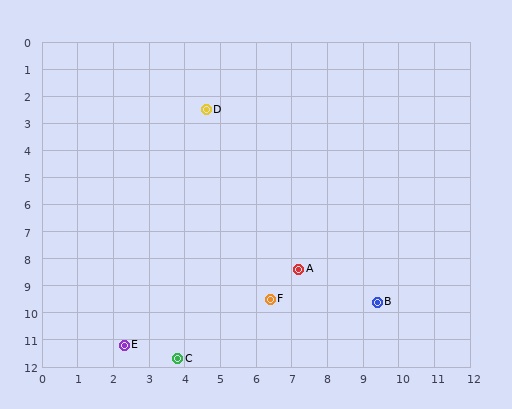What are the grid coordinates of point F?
Point F is at approximately (6.4, 9.5).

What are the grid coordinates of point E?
Point E is at approximately (2.3, 11.2).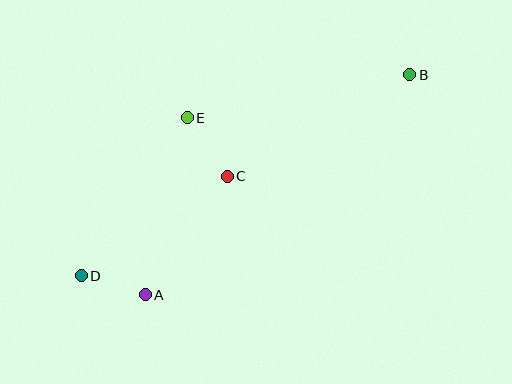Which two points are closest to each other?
Points A and D are closest to each other.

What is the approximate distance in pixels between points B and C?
The distance between B and C is approximately 209 pixels.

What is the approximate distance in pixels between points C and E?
The distance between C and E is approximately 71 pixels.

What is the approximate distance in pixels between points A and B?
The distance between A and B is approximately 344 pixels.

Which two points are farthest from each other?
Points B and D are farthest from each other.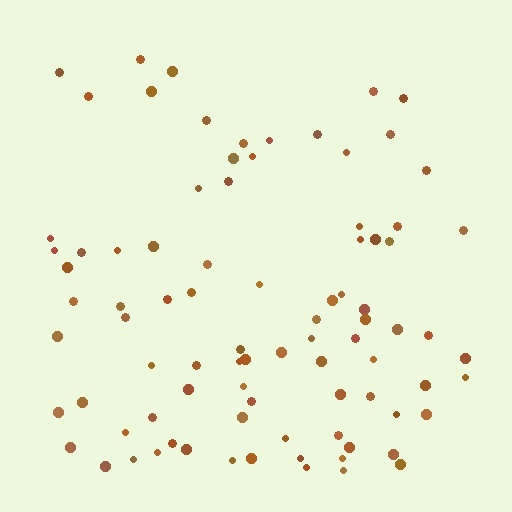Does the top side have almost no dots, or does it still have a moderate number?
Still a moderate number, just noticeably fewer than the bottom.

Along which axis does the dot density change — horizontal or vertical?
Vertical.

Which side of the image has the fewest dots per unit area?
The top.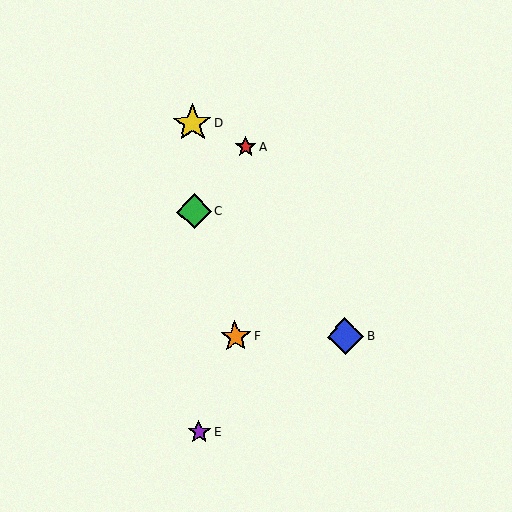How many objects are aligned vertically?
3 objects (C, D, E) are aligned vertically.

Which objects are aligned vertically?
Objects C, D, E are aligned vertically.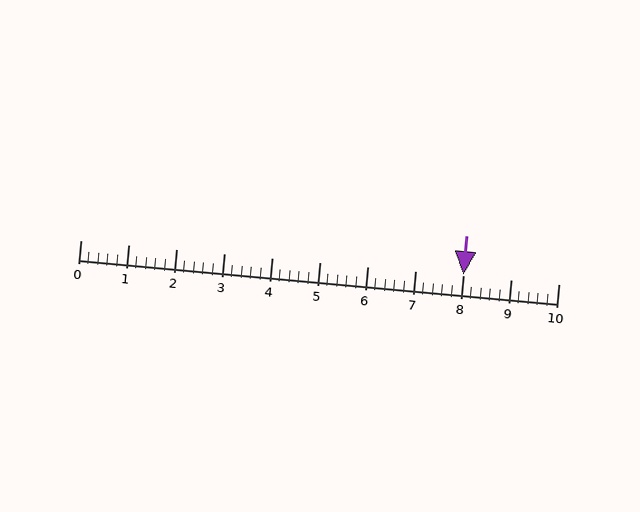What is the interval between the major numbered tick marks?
The major tick marks are spaced 1 units apart.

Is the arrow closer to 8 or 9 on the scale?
The arrow is closer to 8.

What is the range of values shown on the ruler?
The ruler shows values from 0 to 10.